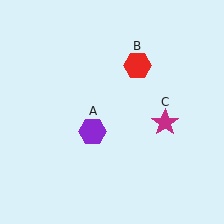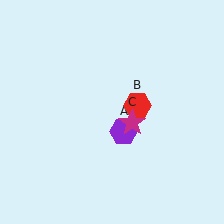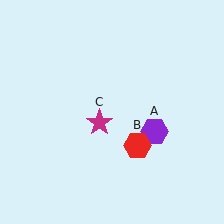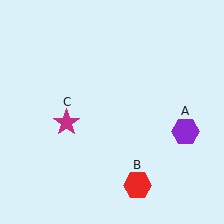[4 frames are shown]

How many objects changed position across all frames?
3 objects changed position: purple hexagon (object A), red hexagon (object B), magenta star (object C).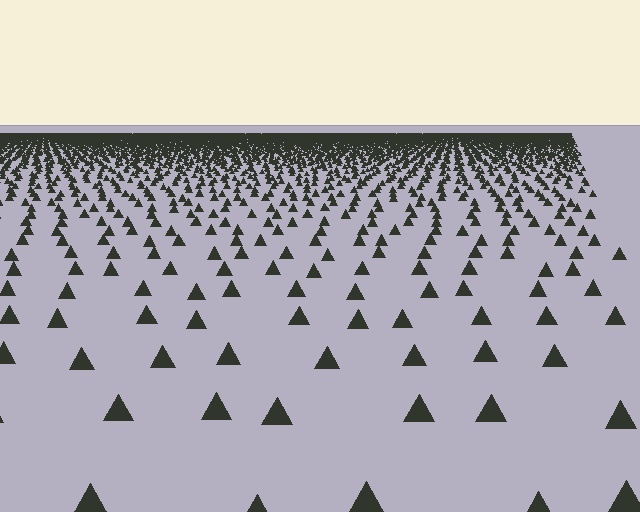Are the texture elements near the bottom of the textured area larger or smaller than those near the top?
Larger. Near the bottom, elements are closer to the viewer and appear at a bigger on-screen size.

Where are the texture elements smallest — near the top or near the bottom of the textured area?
Near the top.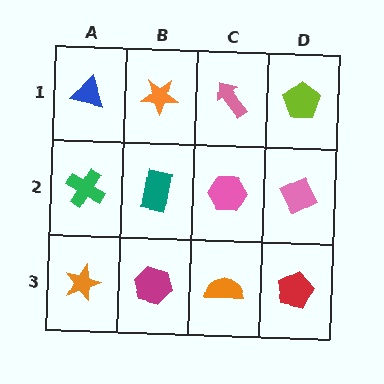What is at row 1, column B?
An orange star.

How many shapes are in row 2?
4 shapes.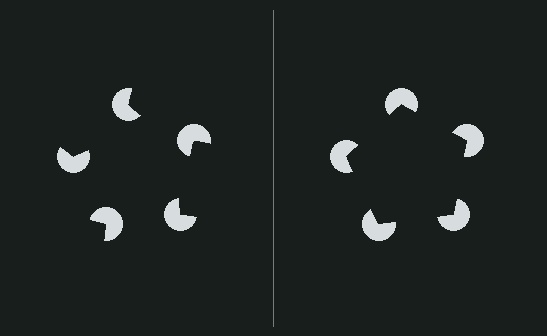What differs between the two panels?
The pac-man discs are positioned identically on both sides; only the wedge orientations differ. On the right they align to a pentagon; on the left they are misaligned.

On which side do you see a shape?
An illusory pentagon appears on the right side. On the left side the wedge cuts are rotated, so no coherent shape forms.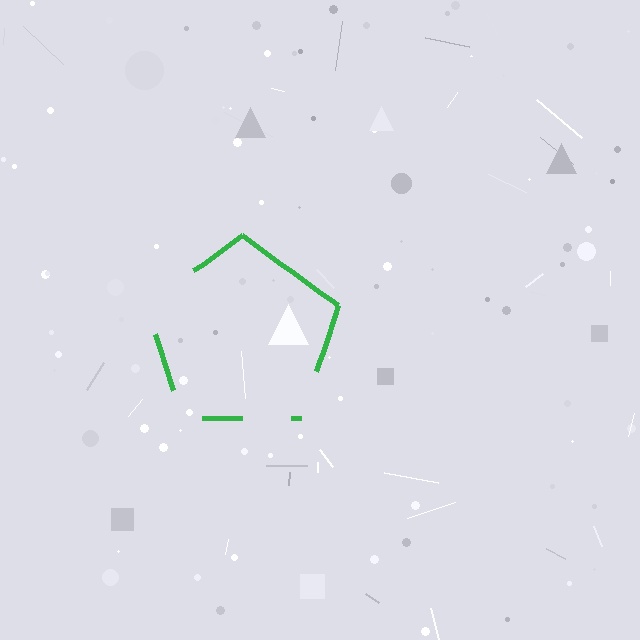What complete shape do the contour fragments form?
The contour fragments form a pentagon.